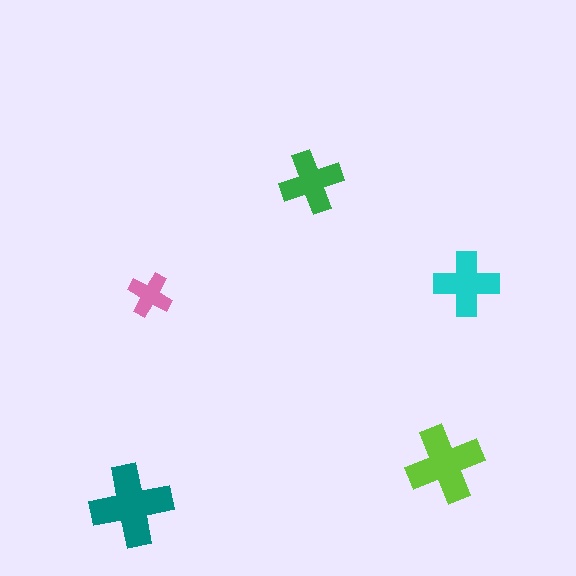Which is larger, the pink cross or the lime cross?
The lime one.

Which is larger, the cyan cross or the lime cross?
The lime one.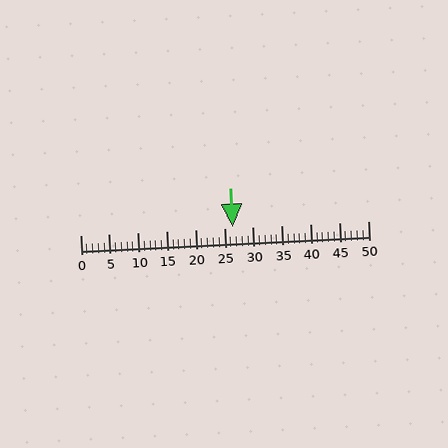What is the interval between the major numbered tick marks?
The major tick marks are spaced 5 units apart.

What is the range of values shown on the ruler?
The ruler shows values from 0 to 50.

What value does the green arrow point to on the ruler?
The green arrow points to approximately 26.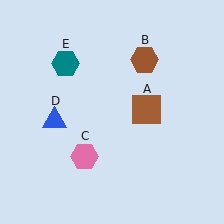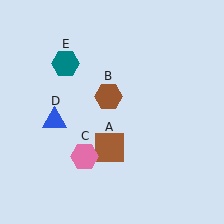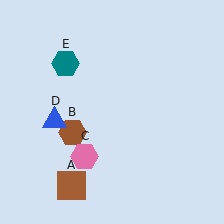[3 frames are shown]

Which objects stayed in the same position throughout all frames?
Pink hexagon (object C) and blue triangle (object D) and teal hexagon (object E) remained stationary.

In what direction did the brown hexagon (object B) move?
The brown hexagon (object B) moved down and to the left.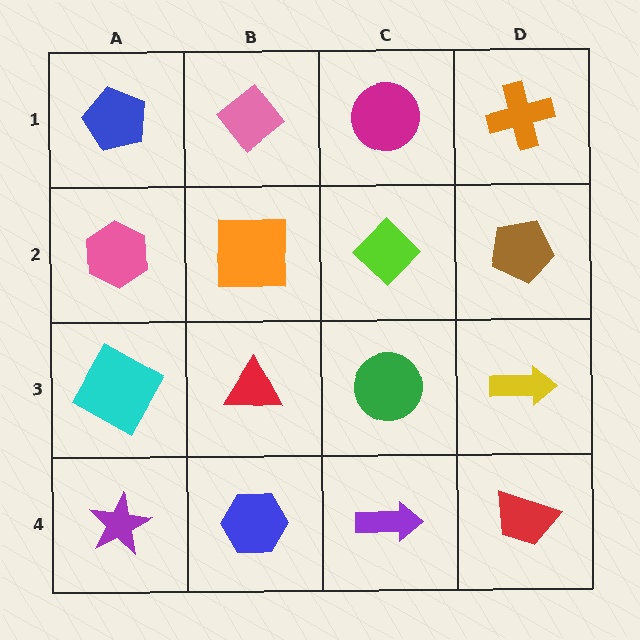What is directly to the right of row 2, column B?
A lime diamond.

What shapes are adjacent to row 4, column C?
A green circle (row 3, column C), a blue hexagon (row 4, column B), a red trapezoid (row 4, column D).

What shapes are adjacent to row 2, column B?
A pink diamond (row 1, column B), a red triangle (row 3, column B), a pink hexagon (row 2, column A), a lime diamond (row 2, column C).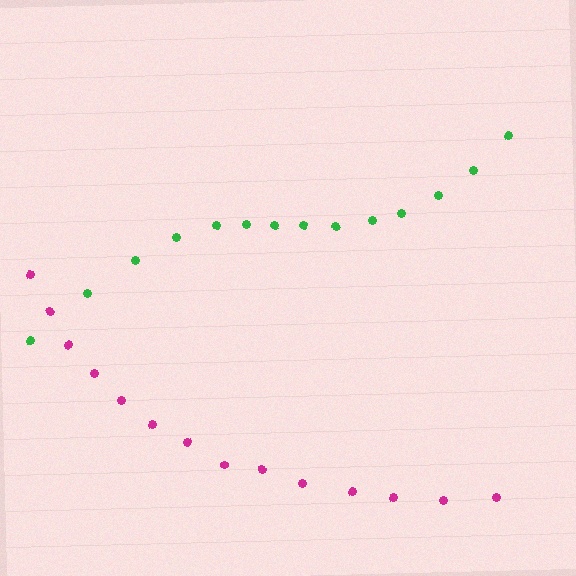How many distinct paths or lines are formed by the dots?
There are 2 distinct paths.